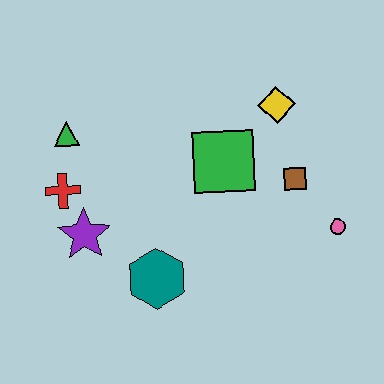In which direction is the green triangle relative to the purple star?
The green triangle is above the purple star.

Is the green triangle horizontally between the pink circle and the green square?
No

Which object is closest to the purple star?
The red cross is closest to the purple star.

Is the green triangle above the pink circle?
Yes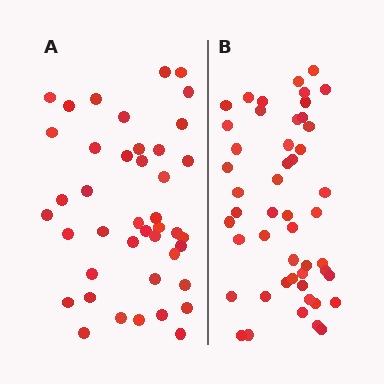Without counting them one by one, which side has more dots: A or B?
Region B (the right region) has more dots.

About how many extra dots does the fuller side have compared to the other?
Region B has roughly 8 or so more dots than region A.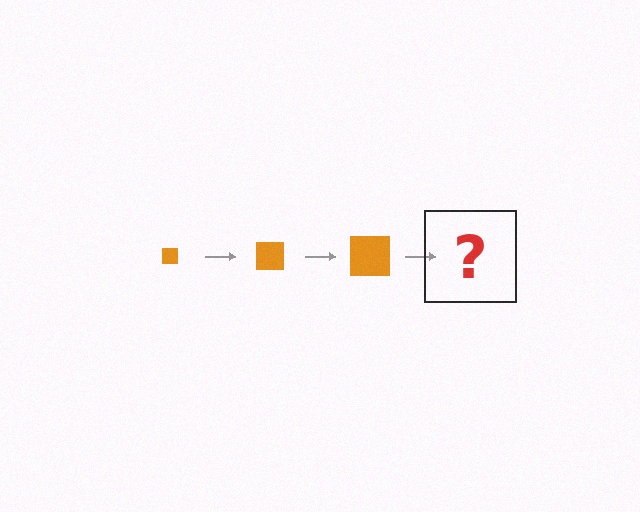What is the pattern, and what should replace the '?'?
The pattern is that the square gets progressively larger each step. The '?' should be an orange square, larger than the previous one.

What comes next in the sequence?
The next element should be an orange square, larger than the previous one.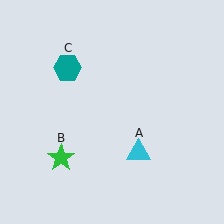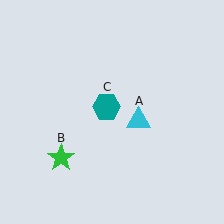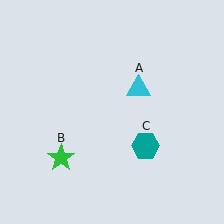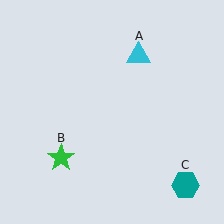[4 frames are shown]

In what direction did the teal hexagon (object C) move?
The teal hexagon (object C) moved down and to the right.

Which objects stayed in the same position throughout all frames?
Green star (object B) remained stationary.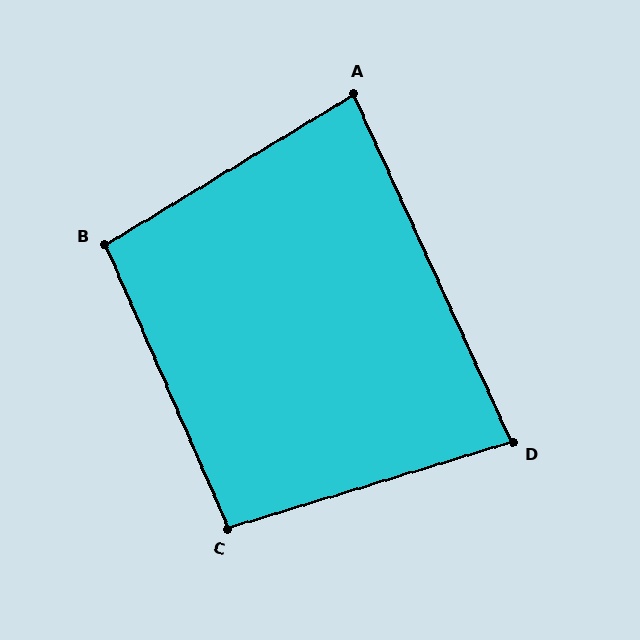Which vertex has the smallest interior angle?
D, at approximately 82 degrees.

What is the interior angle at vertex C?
Approximately 97 degrees (obtuse).